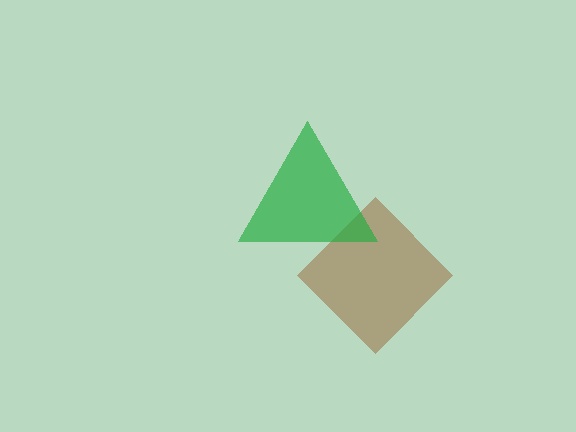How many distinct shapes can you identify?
There are 2 distinct shapes: a brown diamond, a green triangle.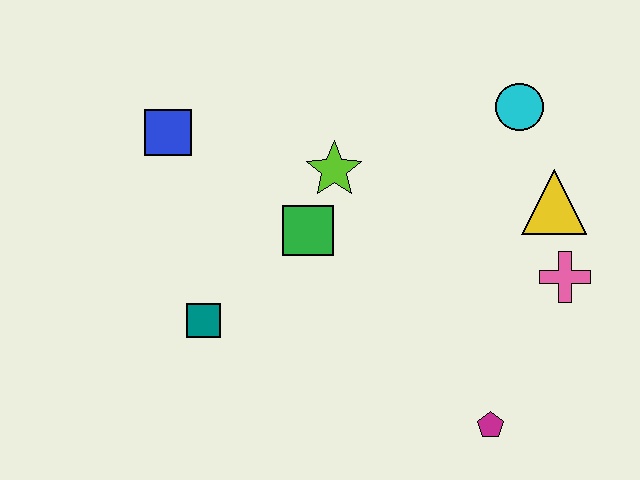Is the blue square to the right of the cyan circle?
No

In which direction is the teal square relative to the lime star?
The teal square is below the lime star.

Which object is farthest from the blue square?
The magenta pentagon is farthest from the blue square.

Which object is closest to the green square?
The lime star is closest to the green square.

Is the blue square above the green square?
Yes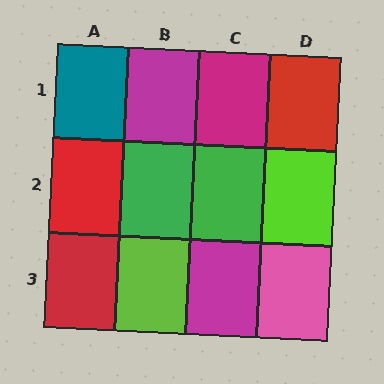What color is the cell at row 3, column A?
Red.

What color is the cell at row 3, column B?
Lime.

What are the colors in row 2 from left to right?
Red, green, green, lime.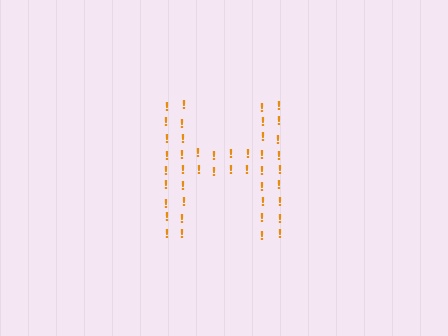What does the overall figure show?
The overall figure shows the letter H.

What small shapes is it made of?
It is made of small exclamation marks.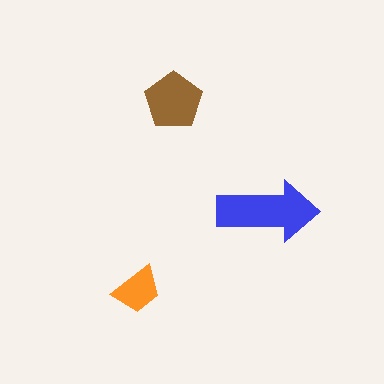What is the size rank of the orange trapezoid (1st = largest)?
3rd.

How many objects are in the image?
There are 3 objects in the image.